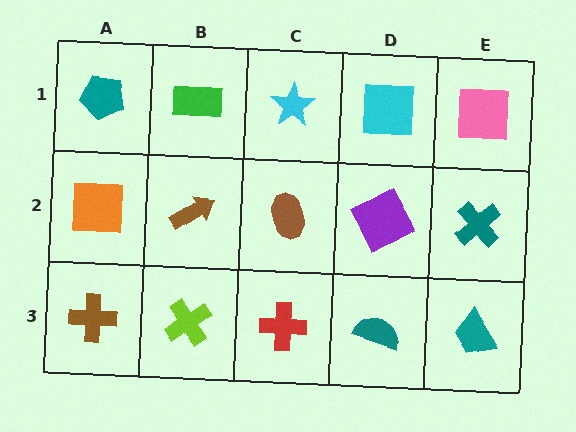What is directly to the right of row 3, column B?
A red cross.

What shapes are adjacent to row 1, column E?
A teal cross (row 2, column E), a cyan square (row 1, column D).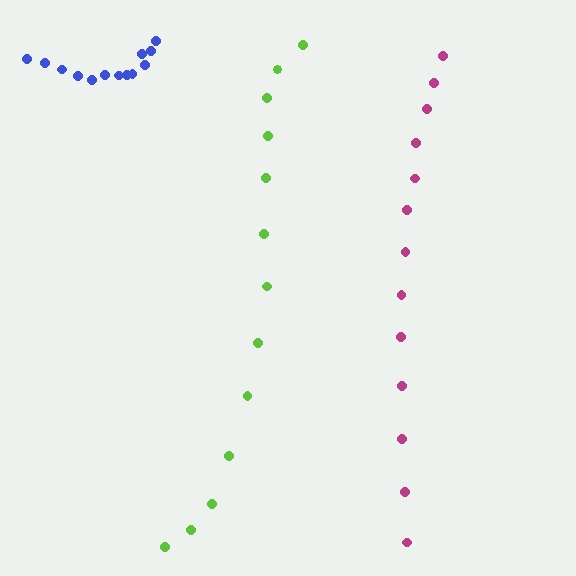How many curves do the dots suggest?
There are 3 distinct paths.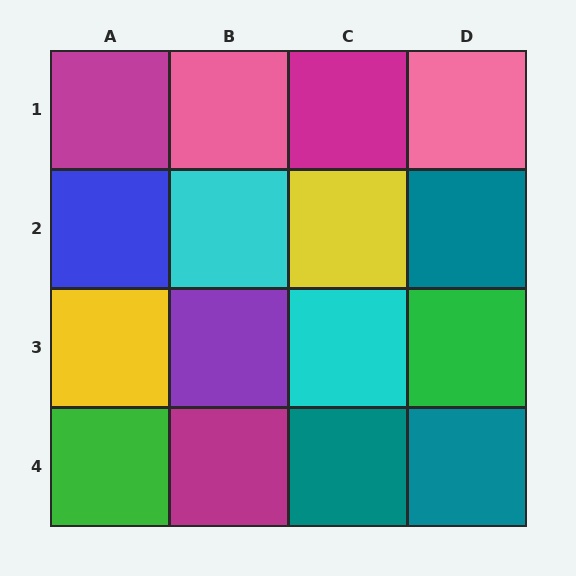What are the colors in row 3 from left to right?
Yellow, purple, cyan, green.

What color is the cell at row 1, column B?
Pink.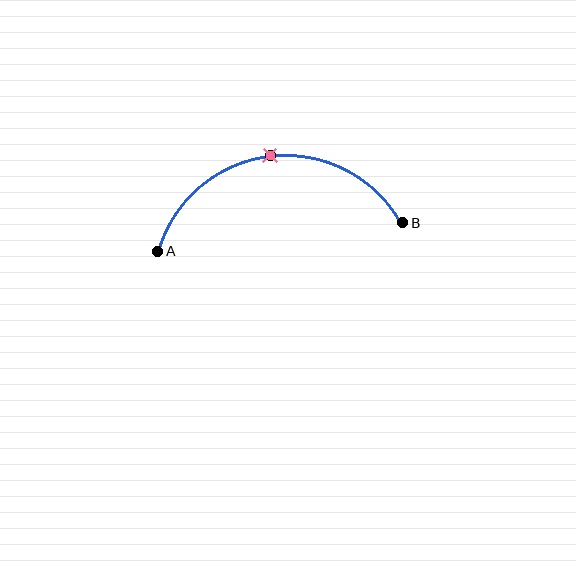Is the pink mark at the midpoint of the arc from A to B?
Yes. The pink mark lies on the arc at equal arc-length from both A and B — it is the arc midpoint.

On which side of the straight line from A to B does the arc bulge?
The arc bulges above the straight line connecting A and B.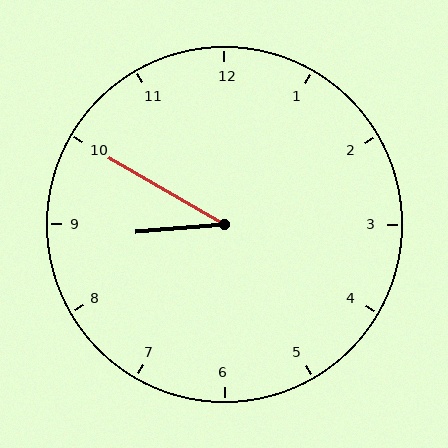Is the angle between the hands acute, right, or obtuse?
It is acute.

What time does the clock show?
8:50.